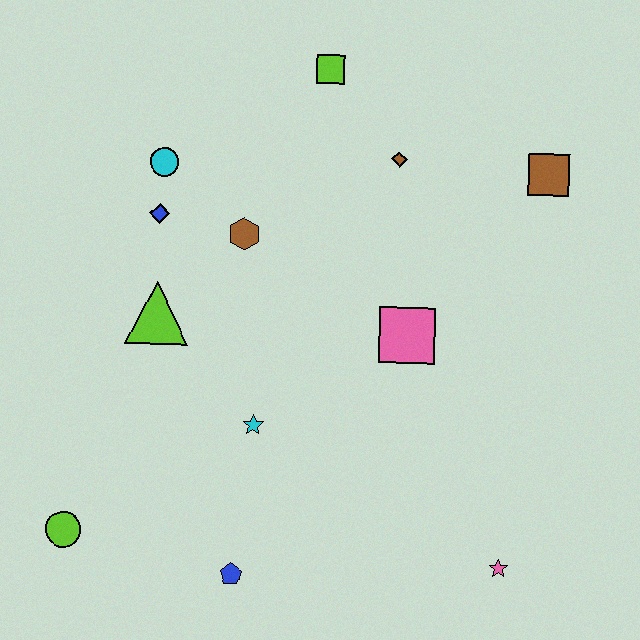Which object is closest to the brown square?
The brown diamond is closest to the brown square.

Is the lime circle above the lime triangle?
No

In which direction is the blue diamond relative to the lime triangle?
The blue diamond is above the lime triangle.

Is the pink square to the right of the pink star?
No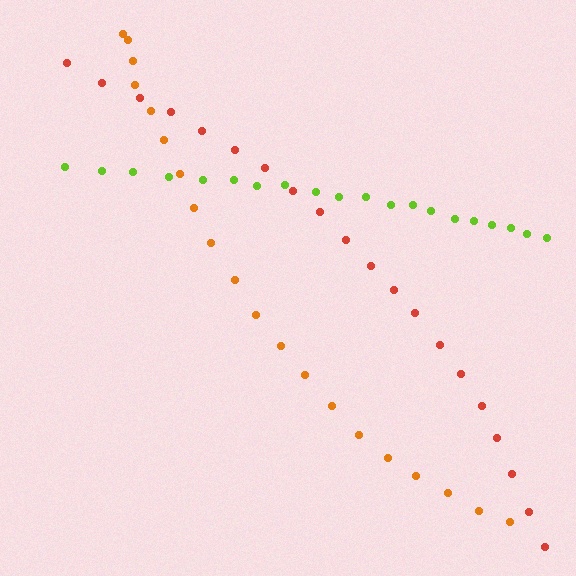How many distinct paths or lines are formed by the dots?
There are 3 distinct paths.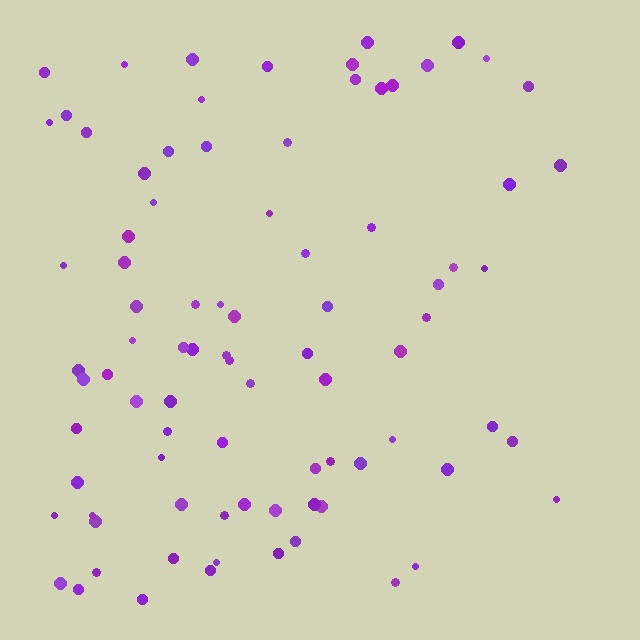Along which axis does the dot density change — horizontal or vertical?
Horizontal.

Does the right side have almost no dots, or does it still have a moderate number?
Still a moderate number, just noticeably fewer than the left.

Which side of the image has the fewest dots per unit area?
The right.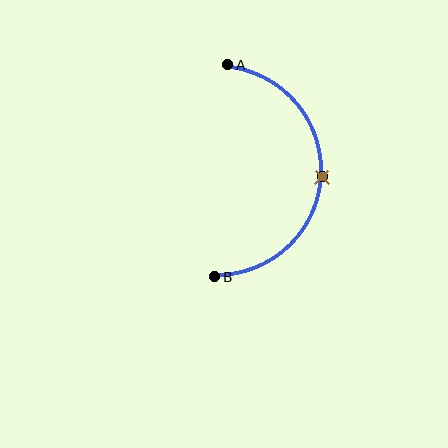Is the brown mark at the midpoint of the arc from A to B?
Yes. The brown mark lies on the arc at equal arc-length from both A and B — it is the arc midpoint.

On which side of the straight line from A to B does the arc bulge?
The arc bulges to the right of the straight line connecting A and B.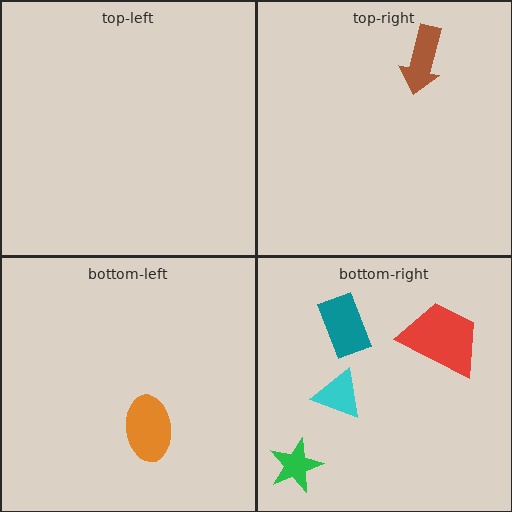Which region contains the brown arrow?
The top-right region.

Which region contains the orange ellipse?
The bottom-left region.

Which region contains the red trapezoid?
The bottom-right region.